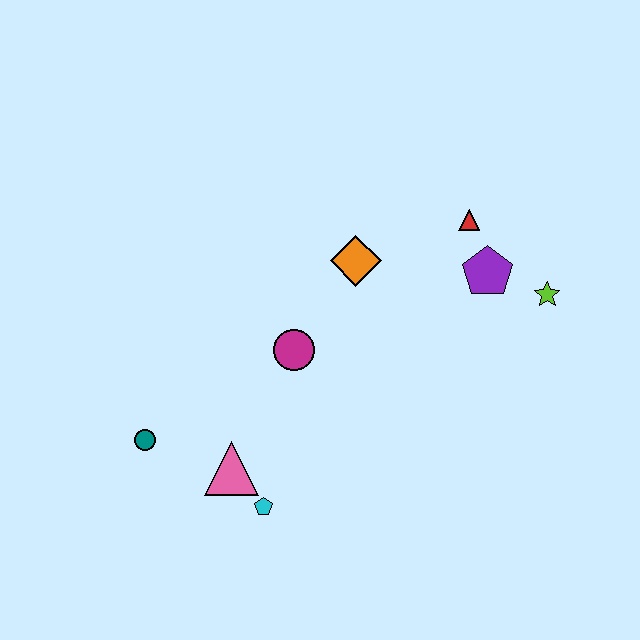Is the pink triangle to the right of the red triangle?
No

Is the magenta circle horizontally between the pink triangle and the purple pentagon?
Yes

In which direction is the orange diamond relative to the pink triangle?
The orange diamond is above the pink triangle.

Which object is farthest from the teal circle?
The lime star is farthest from the teal circle.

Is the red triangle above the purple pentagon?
Yes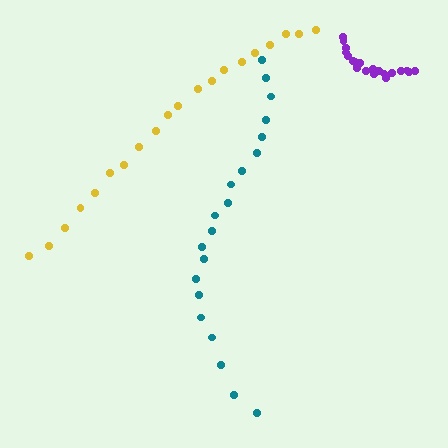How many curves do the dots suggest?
There are 3 distinct paths.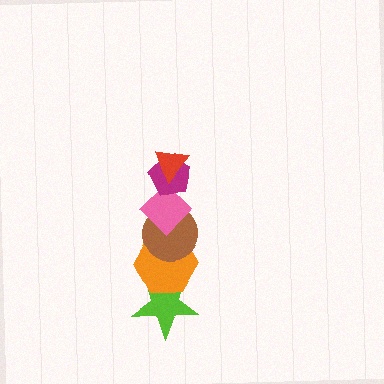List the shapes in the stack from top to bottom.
From top to bottom: the red triangle, the magenta pentagon, the pink diamond, the brown circle, the orange hexagon, the lime star.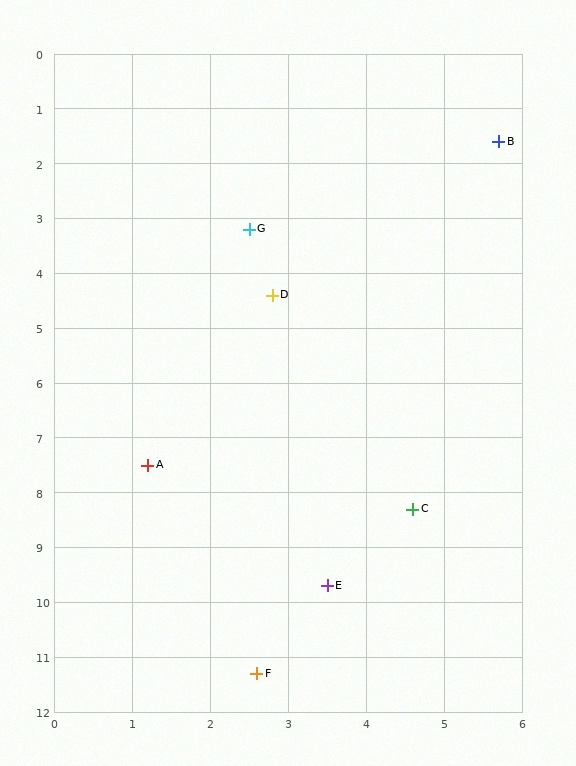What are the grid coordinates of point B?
Point B is at approximately (5.7, 1.6).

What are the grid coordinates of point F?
Point F is at approximately (2.6, 11.3).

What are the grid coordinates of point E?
Point E is at approximately (3.5, 9.7).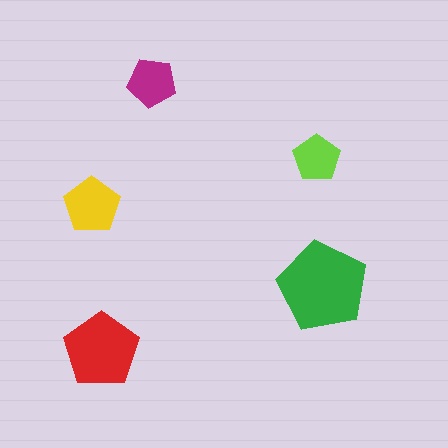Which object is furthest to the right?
The green pentagon is rightmost.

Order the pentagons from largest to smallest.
the green one, the red one, the yellow one, the magenta one, the lime one.